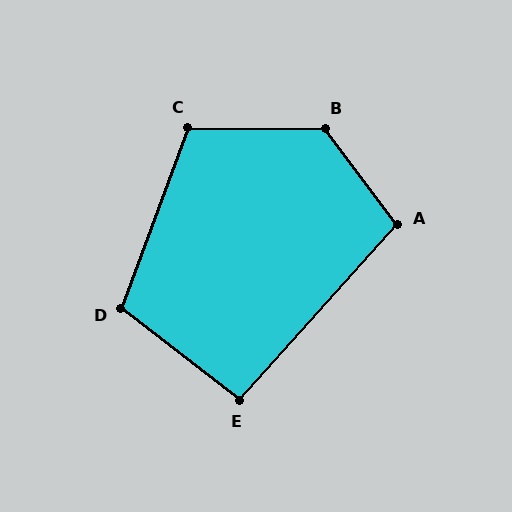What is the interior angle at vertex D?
Approximately 107 degrees (obtuse).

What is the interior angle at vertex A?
Approximately 101 degrees (obtuse).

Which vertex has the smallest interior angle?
E, at approximately 94 degrees.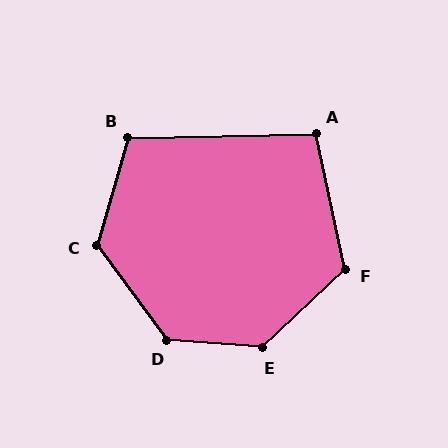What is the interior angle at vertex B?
Approximately 107 degrees (obtuse).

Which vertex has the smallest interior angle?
A, at approximately 101 degrees.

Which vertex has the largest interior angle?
E, at approximately 132 degrees.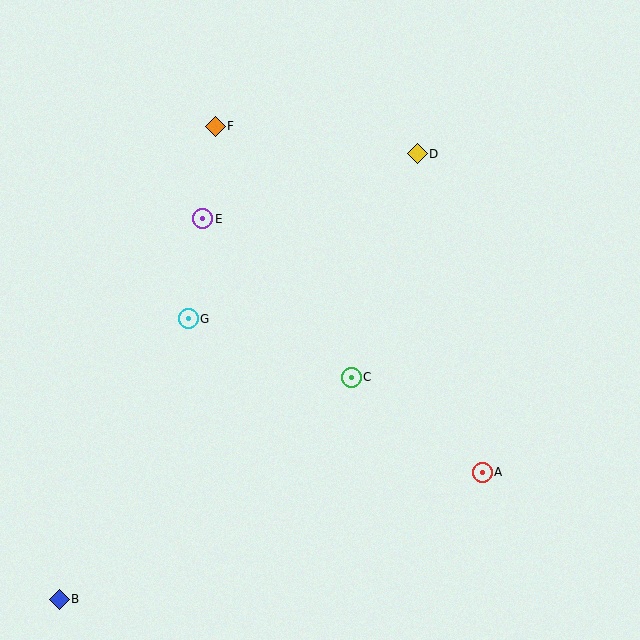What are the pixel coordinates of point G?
Point G is at (188, 319).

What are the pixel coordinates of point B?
Point B is at (59, 599).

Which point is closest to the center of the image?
Point C at (351, 377) is closest to the center.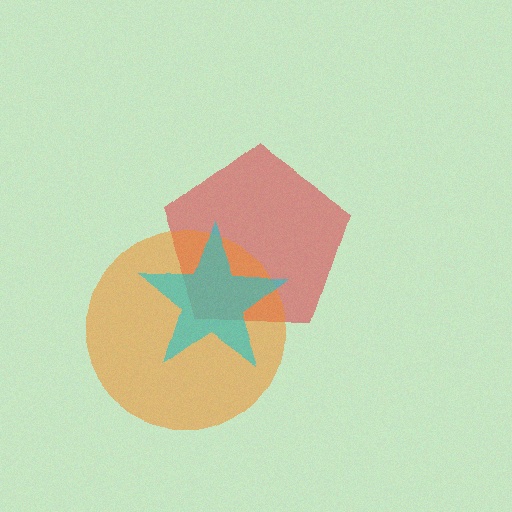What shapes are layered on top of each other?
The layered shapes are: a red pentagon, an orange circle, a cyan star.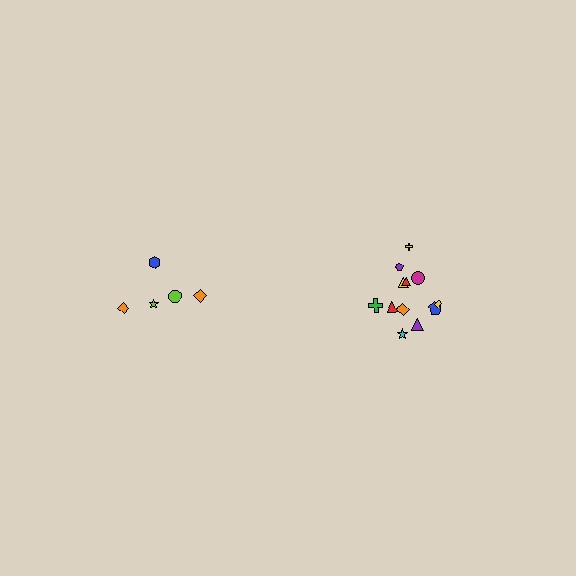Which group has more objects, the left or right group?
The right group.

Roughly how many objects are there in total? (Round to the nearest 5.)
Roughly 15 objects in total.